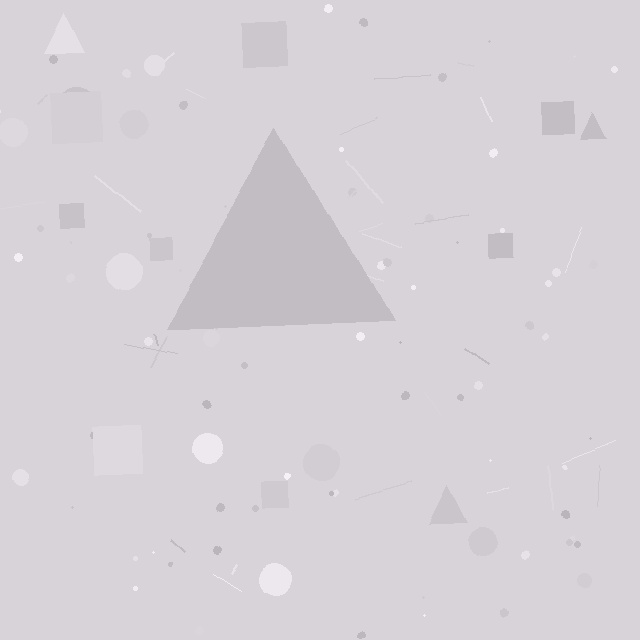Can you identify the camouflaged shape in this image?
The camouflaged shape is a triangle.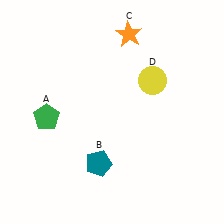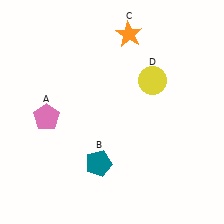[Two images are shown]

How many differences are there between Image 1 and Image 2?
There is 1 difference between the two images.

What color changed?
The pentagon (A) changed from green in Image 1 to pink in Image 2.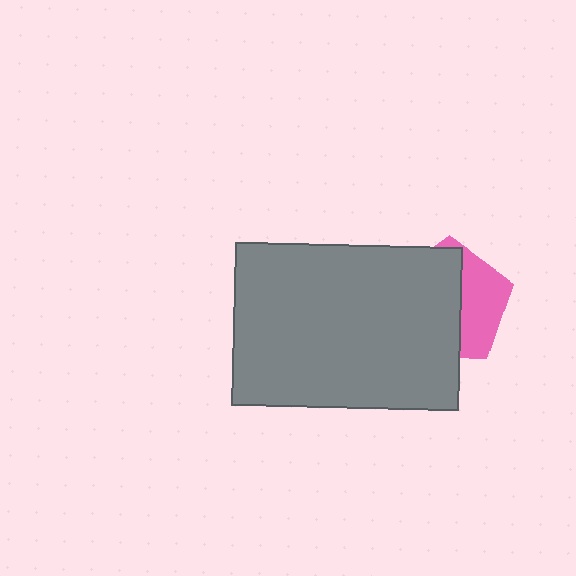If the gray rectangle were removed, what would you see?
You would see the complete pink pentagon.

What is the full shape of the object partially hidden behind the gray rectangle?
The partially hidden object is a pink pentagon.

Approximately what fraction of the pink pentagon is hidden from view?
Roughly 62% of the pink pentagon is hidden behind the gray rectangle.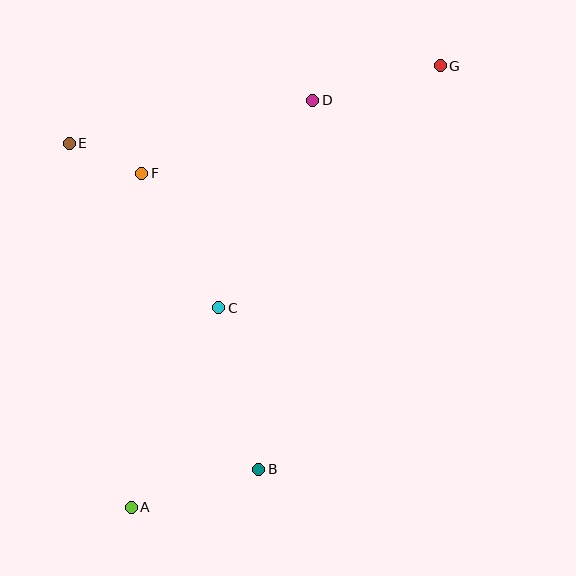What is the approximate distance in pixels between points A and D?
The distance between A and D is approximately 446 pixels.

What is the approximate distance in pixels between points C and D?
The distance between C and D is approximately 228 pixels.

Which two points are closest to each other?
Points E and F are closest to each other.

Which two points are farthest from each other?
Points A and G are farthest from each other.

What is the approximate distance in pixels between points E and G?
The distance between E and G is approximately 379 pixels.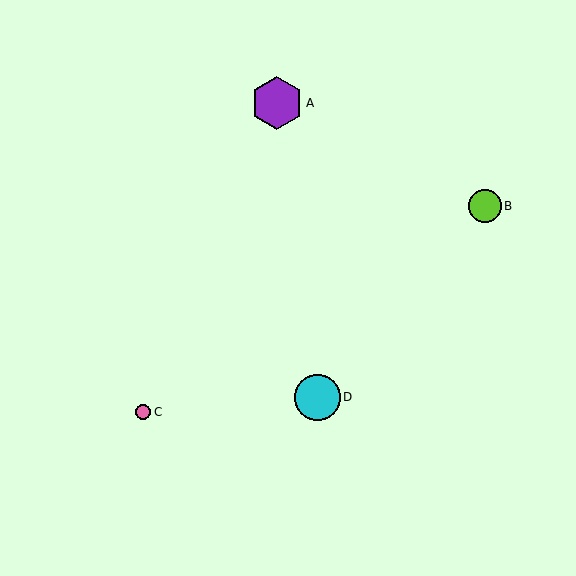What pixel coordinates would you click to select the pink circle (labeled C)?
Click at (143, 412) to select the pink circle C.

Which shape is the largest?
The purple hexagon (labeled A) is the largest.